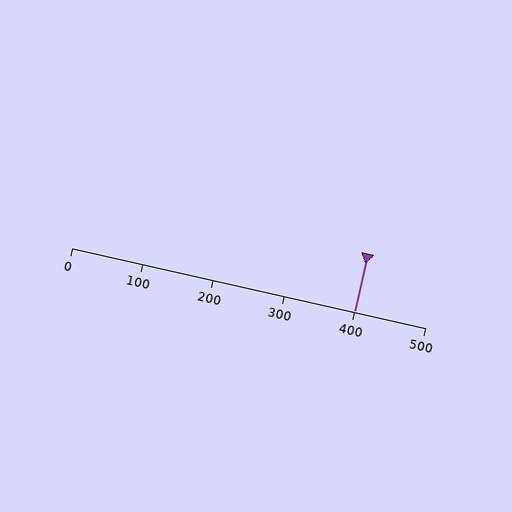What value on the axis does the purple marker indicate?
The marker indicates approximately 400.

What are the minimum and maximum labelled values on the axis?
The axis runs from 0 to 500.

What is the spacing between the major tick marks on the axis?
The major ticks are spaced 100 apart.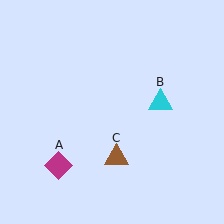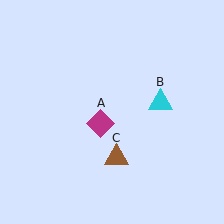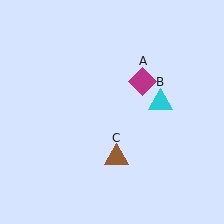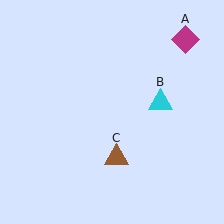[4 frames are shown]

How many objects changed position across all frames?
1 object changed position: magenta diamond (object A).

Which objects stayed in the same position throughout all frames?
Cyan triangle (object B) and brown triangle (object C) remained stationary.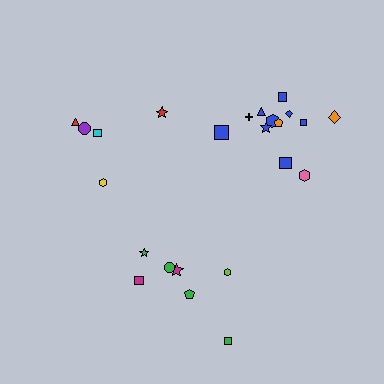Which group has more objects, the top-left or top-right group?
The top-right group.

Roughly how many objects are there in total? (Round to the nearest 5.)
Roughly 25 objects in total.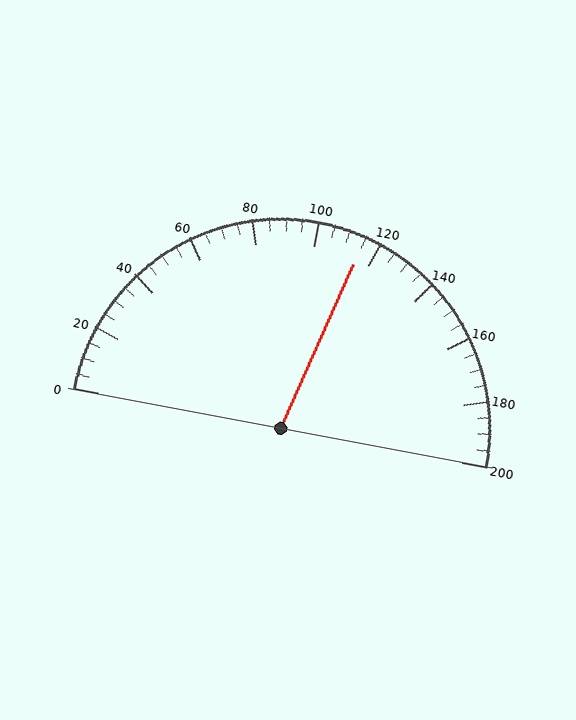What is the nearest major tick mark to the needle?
The nearest major tick mark is 120.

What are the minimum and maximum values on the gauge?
The gauge ranges from 0 to 200.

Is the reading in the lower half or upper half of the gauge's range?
The reading is in the upper half of the range (0 to 200).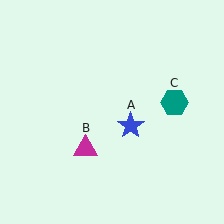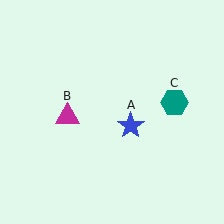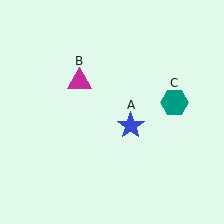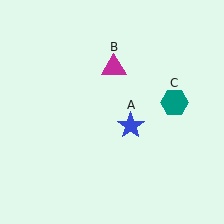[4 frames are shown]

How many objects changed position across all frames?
1 object changed position: magenta triangle (object B).